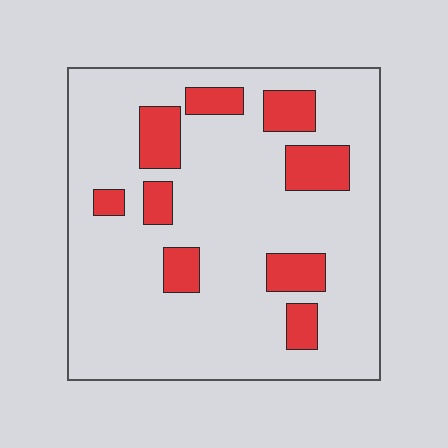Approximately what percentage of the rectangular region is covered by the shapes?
Approximately 15%.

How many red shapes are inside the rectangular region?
9.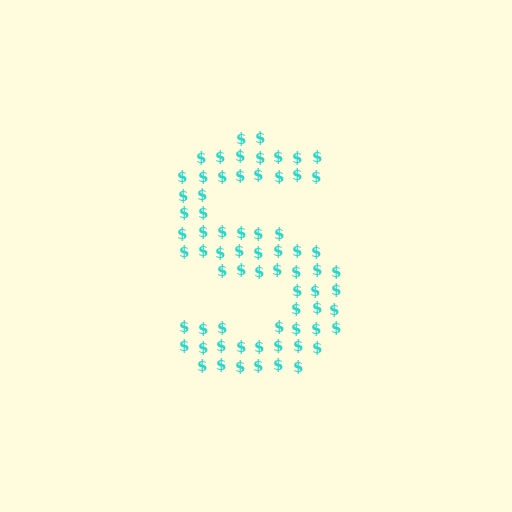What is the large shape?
The large shape is the letter S.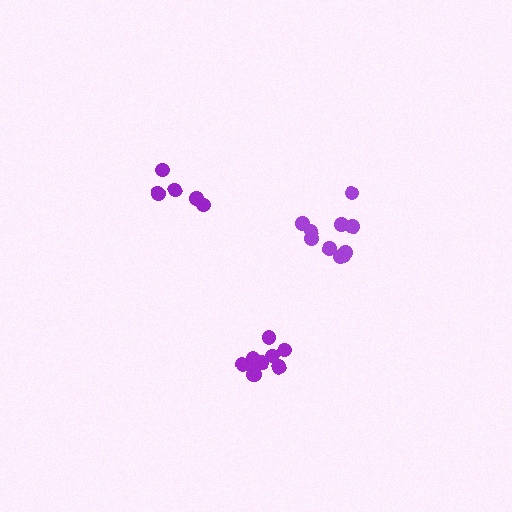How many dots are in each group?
Group 1: 10 dots, Group 2: 5 dots, Group 3: 10 dots (25 total).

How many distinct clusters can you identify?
There are 3 distinct clusters.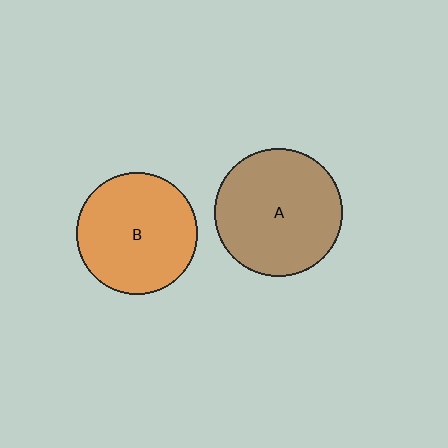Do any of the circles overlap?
No, none of the circles overlap.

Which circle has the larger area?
Circle A (brown).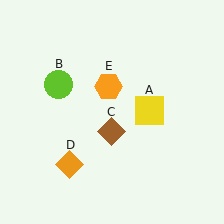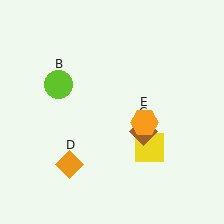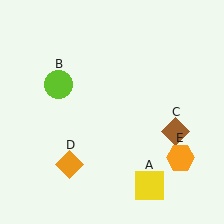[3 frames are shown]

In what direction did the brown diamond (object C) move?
The brown diamond (object C) moved right.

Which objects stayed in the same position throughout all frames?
Lime circle (object B) and orange diamond (object D) remained stationary.